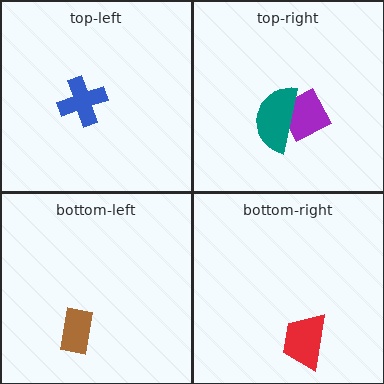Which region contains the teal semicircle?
The top-right region.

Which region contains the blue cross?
The top-left region.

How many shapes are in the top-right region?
2.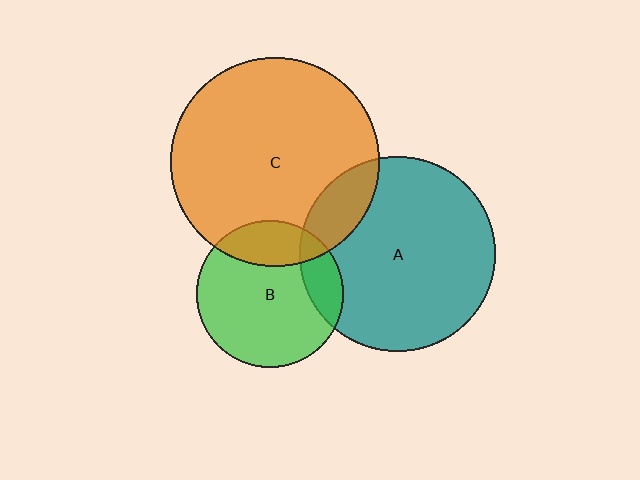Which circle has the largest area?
Circle C (orange).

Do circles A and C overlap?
Yes.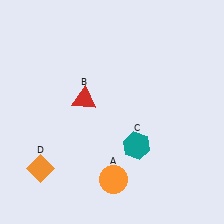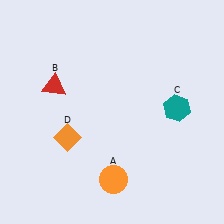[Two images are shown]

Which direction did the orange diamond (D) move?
The orange diamond (D) moved up.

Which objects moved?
The objects that moved are: the red triangle (B), the teal hexagon (C), the orange diamond (D).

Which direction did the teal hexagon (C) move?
The teal hexagon (C) moved right.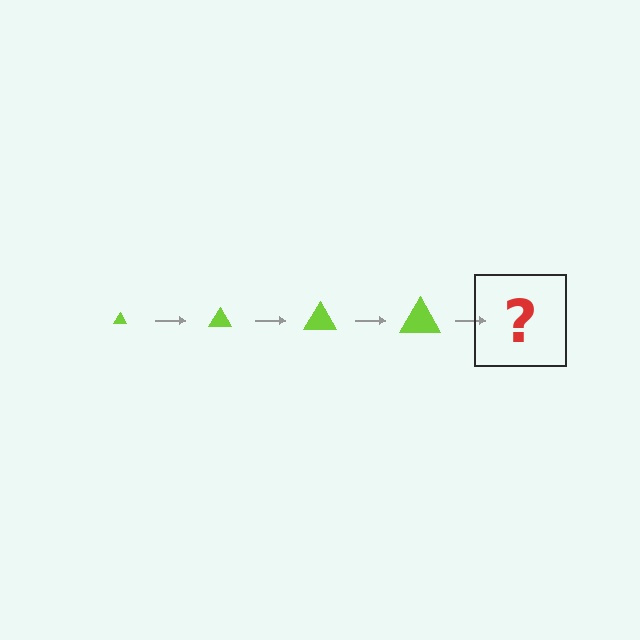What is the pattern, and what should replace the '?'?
The pattern is that the triangle gets progressively larger each step. The '?' should be a lime triangle, larger than the previous one.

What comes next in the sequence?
The next element should be a lime triangle, larger than the previous one.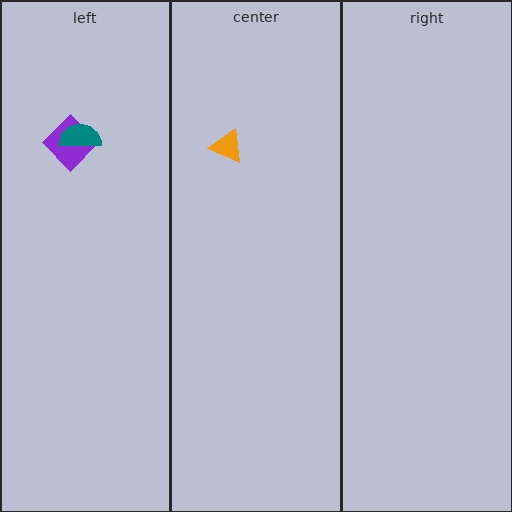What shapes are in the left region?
The purple diamond, the teal semicircle.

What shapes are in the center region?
The orange triangle.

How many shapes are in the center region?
1.